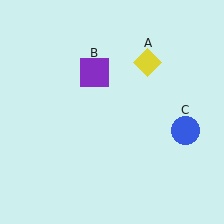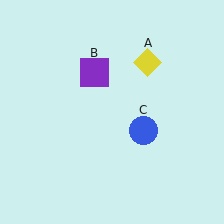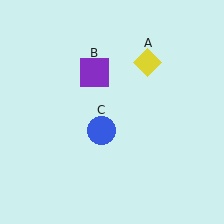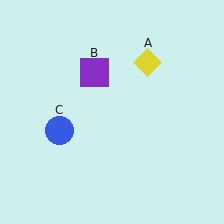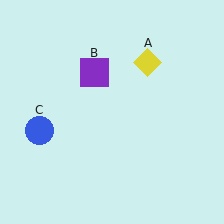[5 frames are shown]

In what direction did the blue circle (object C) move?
The blue circle (object C) moved left.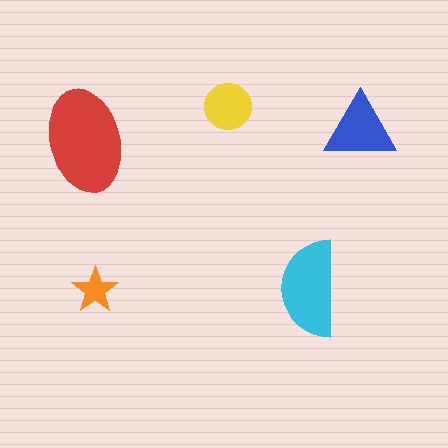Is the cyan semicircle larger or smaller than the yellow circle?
Larger.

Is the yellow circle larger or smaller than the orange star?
Larger.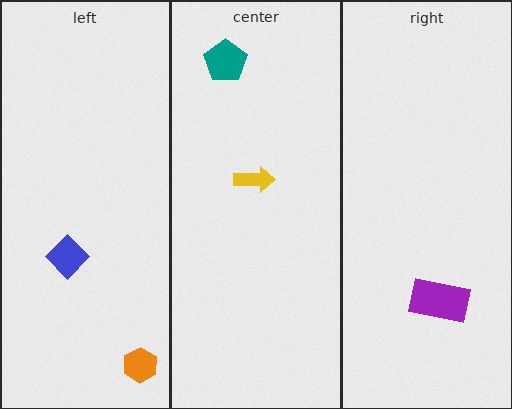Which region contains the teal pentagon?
The center region.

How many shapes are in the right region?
1.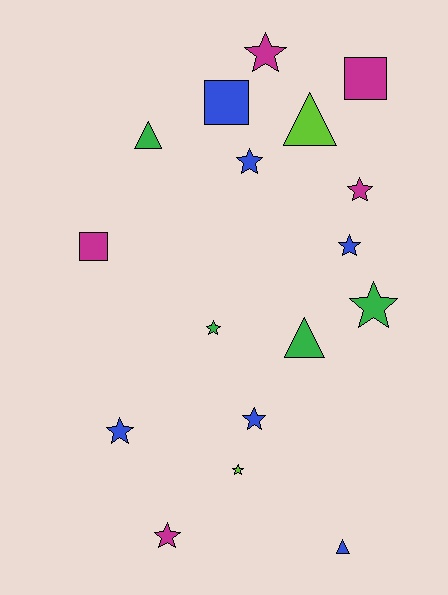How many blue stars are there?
There are 4 blue stars.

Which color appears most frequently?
Blue, with 6 objects.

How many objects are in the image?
There are 17 objects.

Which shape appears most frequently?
Star, with 10 objects.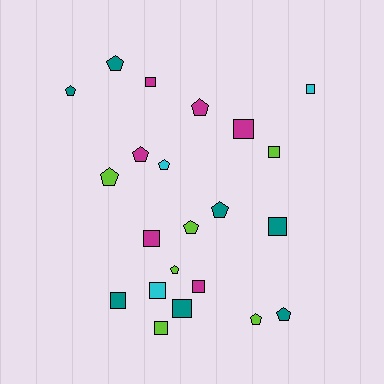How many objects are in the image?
There are 22 objects.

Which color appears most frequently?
Teal, with 7 objects.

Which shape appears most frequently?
Pentagon, with 11 objects.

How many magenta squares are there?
There are 4 magenta squares.